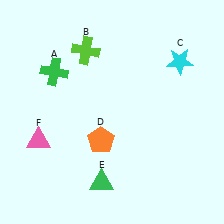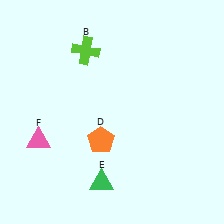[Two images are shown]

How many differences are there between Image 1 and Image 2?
There are 2 differences between the two images.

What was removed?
The cyan star (C), the green cross (A) were removed in Image 2.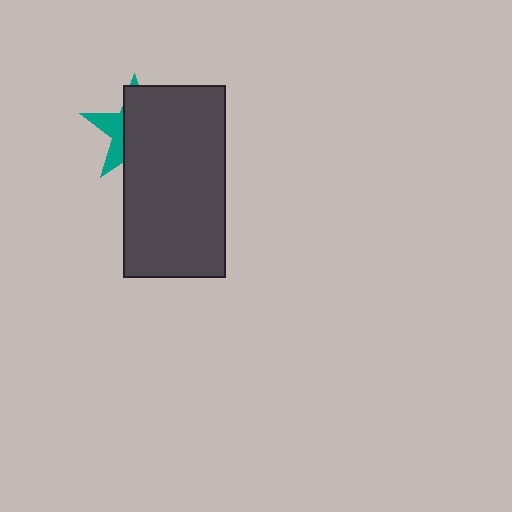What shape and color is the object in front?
The object in front is a dark gray rectangle.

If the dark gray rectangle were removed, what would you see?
You would see the complete teal star.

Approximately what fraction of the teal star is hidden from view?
Roughly 68% of the teal star is hidden behind the dark gray rectangle.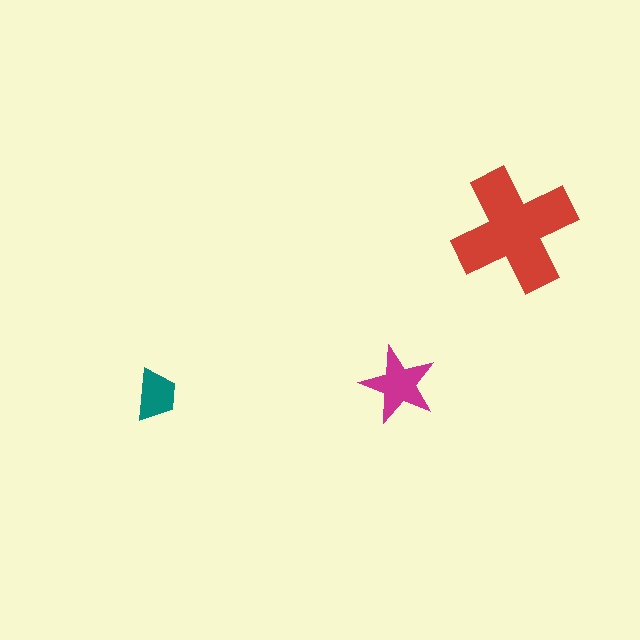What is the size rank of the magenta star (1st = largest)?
2nd.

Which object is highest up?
The red cross is topmost.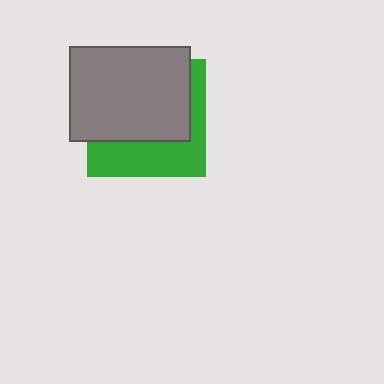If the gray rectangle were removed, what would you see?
You would see the complete green square.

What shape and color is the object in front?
The object in front is a gray rectangle.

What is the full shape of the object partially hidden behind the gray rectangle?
The partially hidden object is a green square.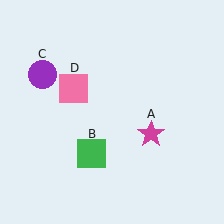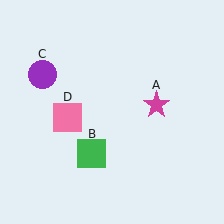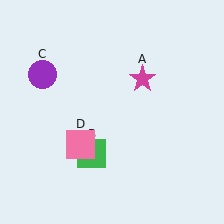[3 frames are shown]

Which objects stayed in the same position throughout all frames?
Green square (object B) and purple circle (object C) remained stationary.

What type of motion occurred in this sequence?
The magenta star (object A), pink square (object D) rotated counterclockwise around the center of the scene.